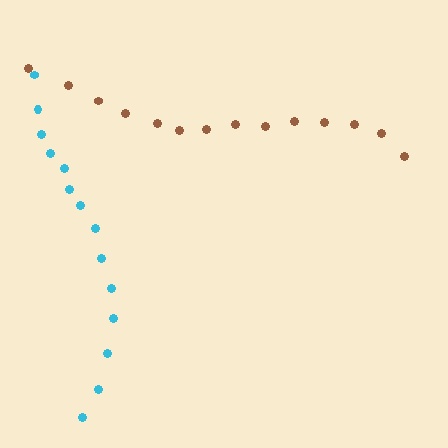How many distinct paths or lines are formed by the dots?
There are 2 distinct paths.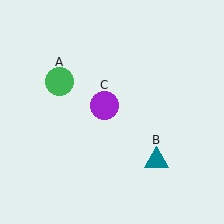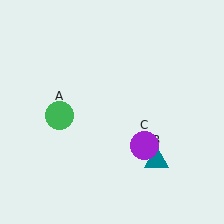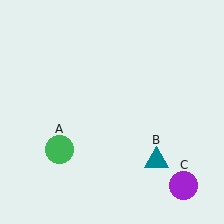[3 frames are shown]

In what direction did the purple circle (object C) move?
The purple circle (object C) moved down and to the right.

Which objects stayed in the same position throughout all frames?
Teal triangle (object B) remained stationary.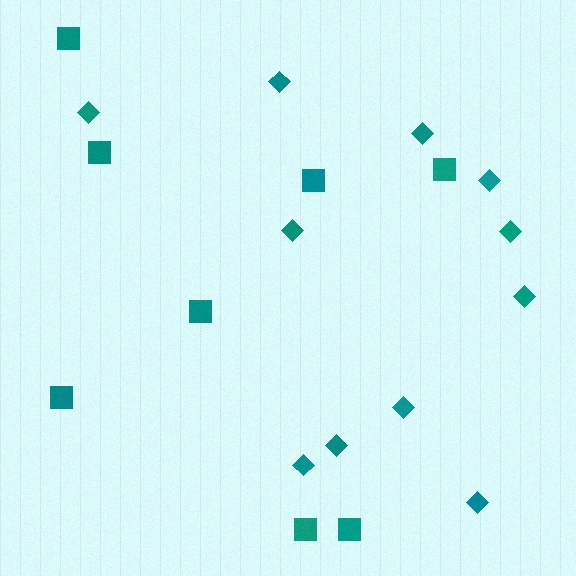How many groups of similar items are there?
There are 2 groups: one group of squares (8) and one group of diamonds (11).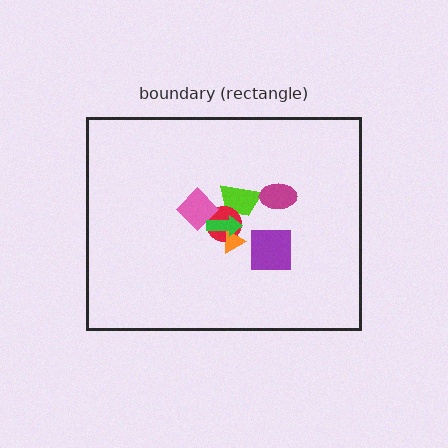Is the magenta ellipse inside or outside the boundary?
Inside.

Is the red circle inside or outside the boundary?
Inside.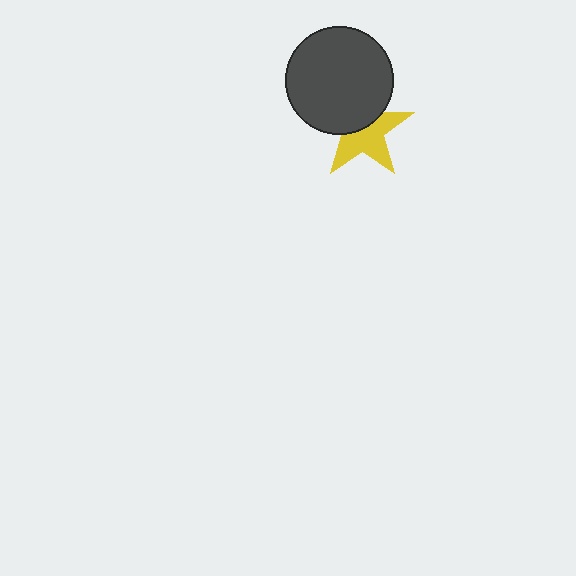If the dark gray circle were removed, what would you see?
You would see the complete yellow star.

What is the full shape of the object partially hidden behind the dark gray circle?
The partially hidden object is a yellow star.